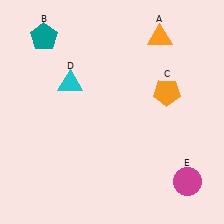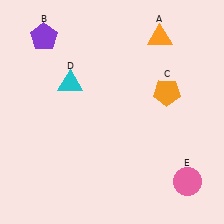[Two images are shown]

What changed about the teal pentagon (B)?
In Image 1, B is teal. In Image 2, it changed to purple.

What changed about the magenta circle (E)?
In Image 1, E is magenta. In Image 2, it changed to pink.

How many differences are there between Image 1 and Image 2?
There are 2 differences between the two images.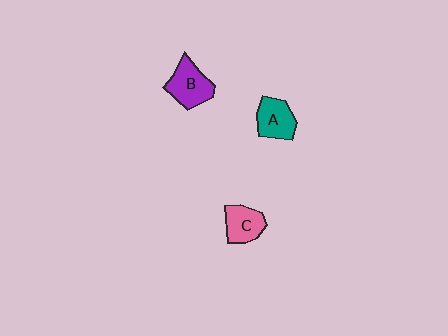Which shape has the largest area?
Shape B (purple).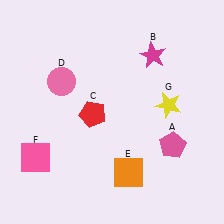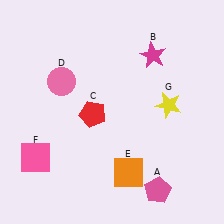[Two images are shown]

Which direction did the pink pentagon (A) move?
The pink pentagon (A) moved down.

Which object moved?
The pink pentagon (A) moved down.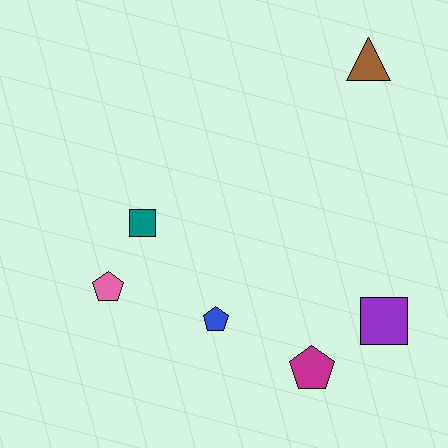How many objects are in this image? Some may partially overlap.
There are 6 objects.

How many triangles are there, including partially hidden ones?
There is 1 triangle.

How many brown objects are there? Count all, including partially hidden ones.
There is 1 brown object.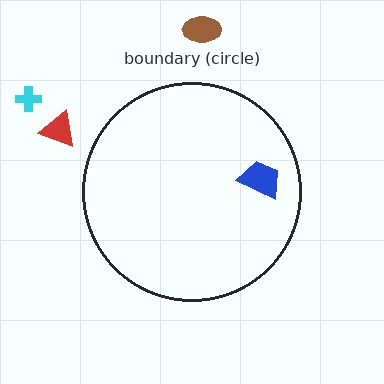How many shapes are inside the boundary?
1 inside, 3 outside.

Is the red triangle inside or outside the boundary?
Outside.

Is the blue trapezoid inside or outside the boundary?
Inside.